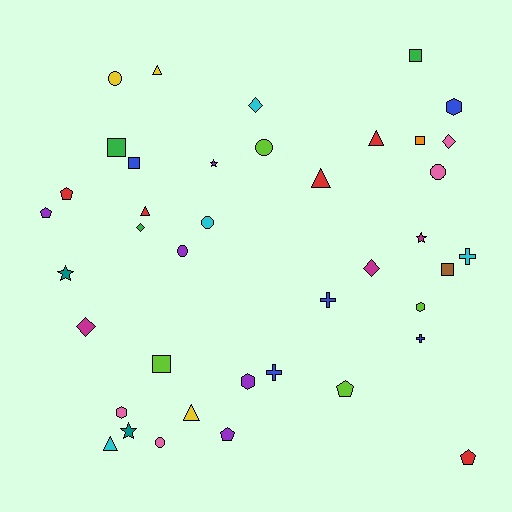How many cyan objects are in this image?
There are 4 cyan objects.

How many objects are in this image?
There are 40 objects.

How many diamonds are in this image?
There are 5 diamonds.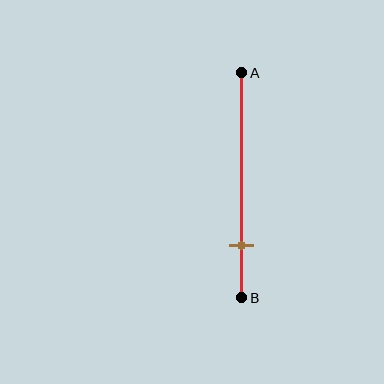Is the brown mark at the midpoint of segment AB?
No, the mark is at about 75% from A, not at the 50% midpoint.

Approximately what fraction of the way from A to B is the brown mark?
The brown mark is approximately 75% of the way from A to B.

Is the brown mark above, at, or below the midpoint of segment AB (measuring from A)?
The brown mark is below the midpoint of segment AB.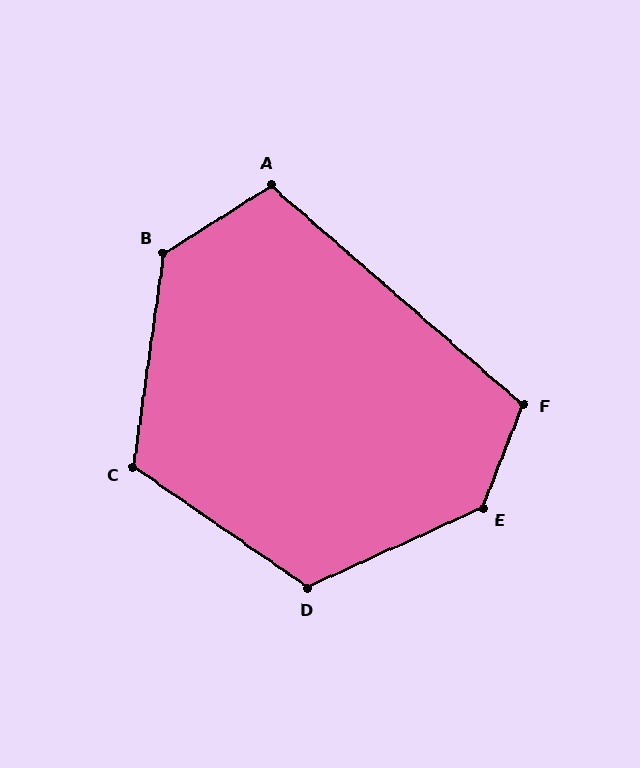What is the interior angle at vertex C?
Approximately 117 degrees (obtuse).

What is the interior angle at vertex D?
Approximately 121 degrees (obtuse).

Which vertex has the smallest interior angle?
A, at approximately 107 degrees.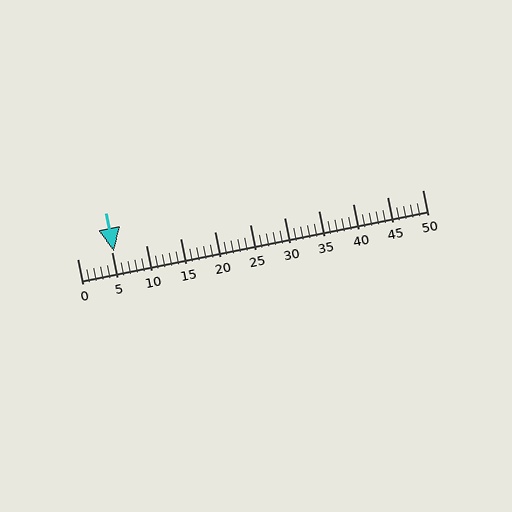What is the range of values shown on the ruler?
The ruler shows values from 0 to 50.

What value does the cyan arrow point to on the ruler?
The cyan arrow points to approximately 5.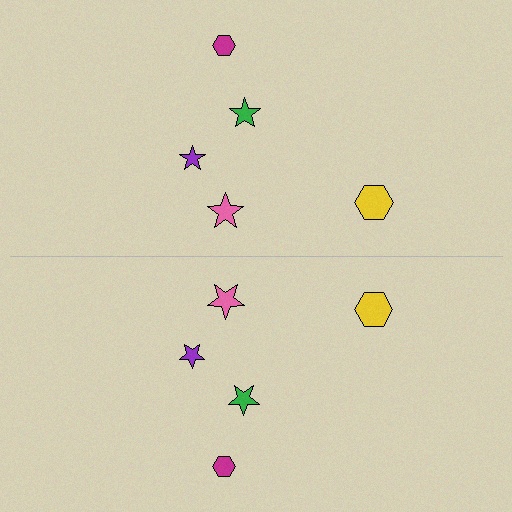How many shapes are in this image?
There are 10 shapes in this image.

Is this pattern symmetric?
Yes, this pattern has bilateral (reflection) symmetry.